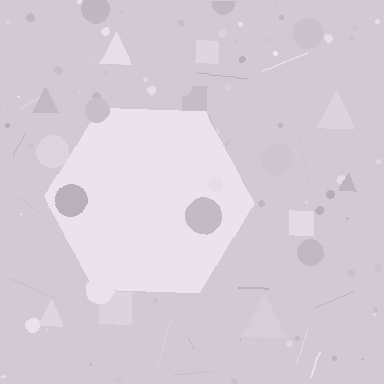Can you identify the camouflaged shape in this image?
The camouflaged shape is a hexagon.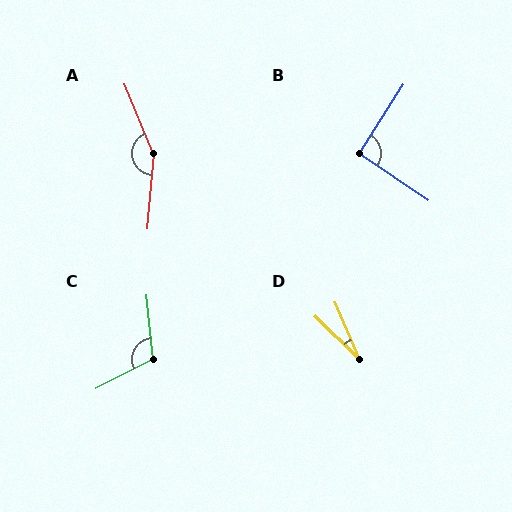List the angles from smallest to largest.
D (23°), B (92°), C (111°), A (153°).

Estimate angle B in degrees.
Approximately 92 degrees.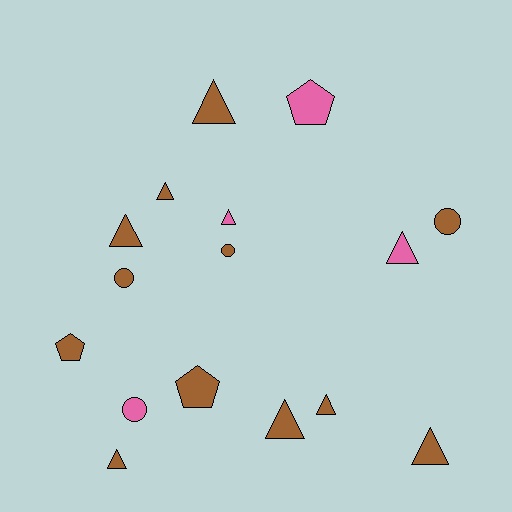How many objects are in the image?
There are 16 objects.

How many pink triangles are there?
There are 2 pink triangles.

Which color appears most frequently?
Brown, with 12 objects.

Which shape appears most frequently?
Triangle, with 9 objects.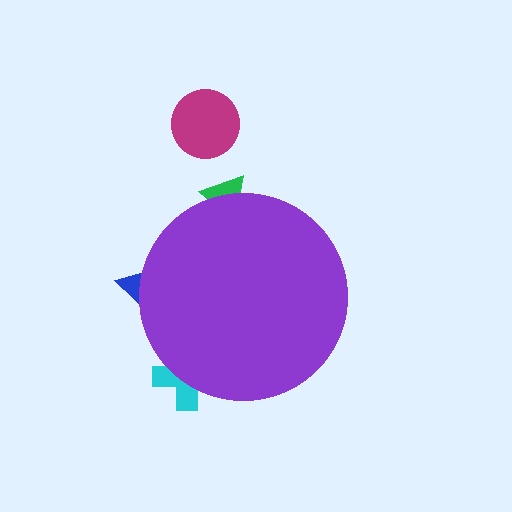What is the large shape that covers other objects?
A purple circle.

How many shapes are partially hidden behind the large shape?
3 shapes are partially hidden.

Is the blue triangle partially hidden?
Yes, the blue triangle is partially hidden behind the purple circle.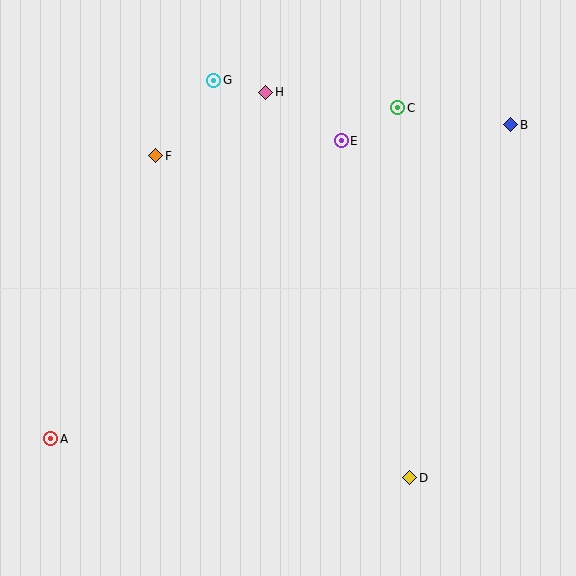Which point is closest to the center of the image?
Point E at (341, 141) is closest to the center.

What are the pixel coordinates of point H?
Point H is at (266, 92).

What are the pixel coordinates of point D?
Point D is at (410, 478).